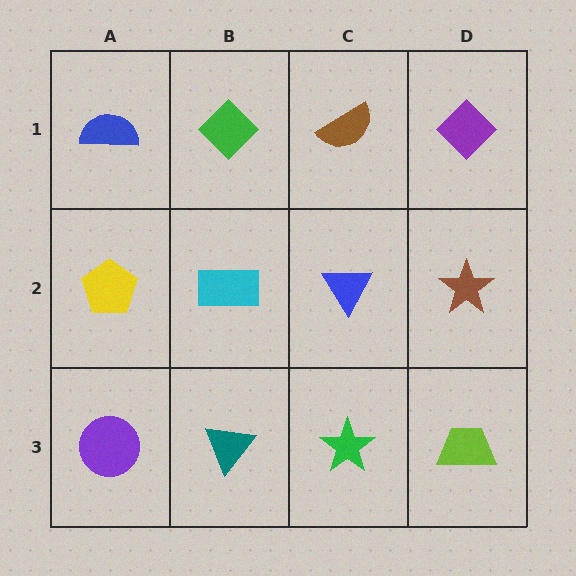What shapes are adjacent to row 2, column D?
A purple diamond (row 1, column D), a lime trapezoid (row 3, column D), a blue triangle (row 2, column C).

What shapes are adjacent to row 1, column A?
A yellow pentagon (row 2, column A), a green diamond (row 1, column B).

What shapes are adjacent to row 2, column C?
A brown semicircle (row 1, column C), a green star (row 3, column C), a cyan rectangle (row 2, column B), a brown star (row 2, column D).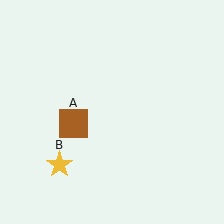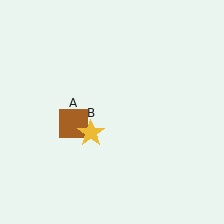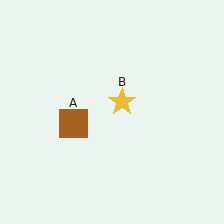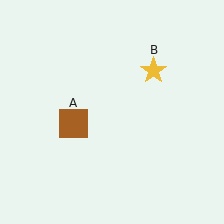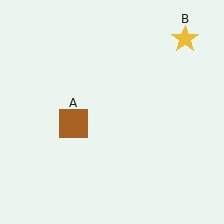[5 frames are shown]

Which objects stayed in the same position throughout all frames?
Brown square (object A) remained stationary.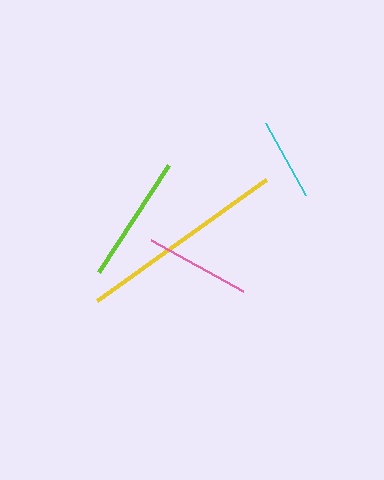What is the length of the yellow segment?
The yellow segment is approximately 208 pixels long.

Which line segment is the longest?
The yellow line is the longest at approximately 208 pixels.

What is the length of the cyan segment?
The cyan segment is approximately 83 pixels long.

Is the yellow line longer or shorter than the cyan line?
The yellow line is longer than the cyan line.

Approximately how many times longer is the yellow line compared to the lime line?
The yellow line is approximately 1.6 times the length of the lime line.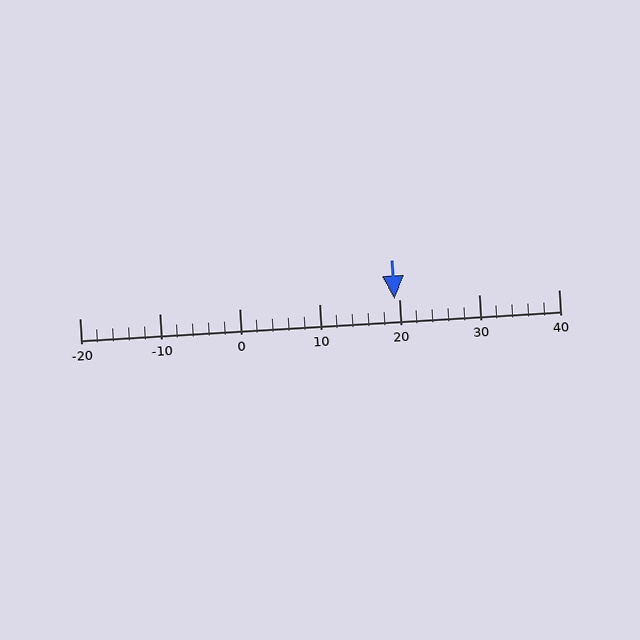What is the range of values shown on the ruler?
The ruler shows values from -20 to 40.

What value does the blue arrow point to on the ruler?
The blue arrow points to approximately 19.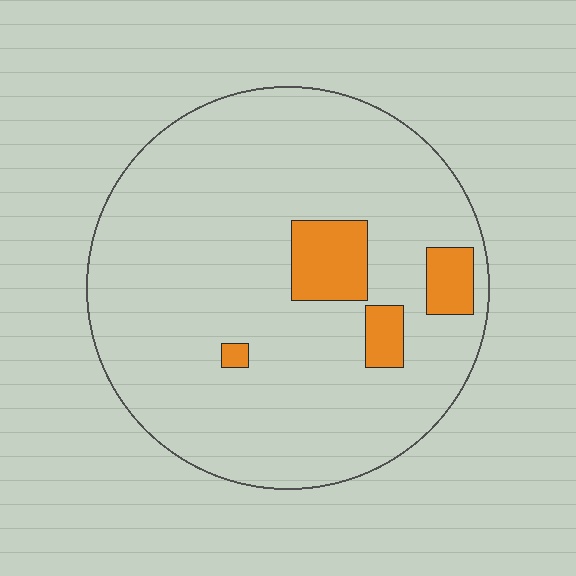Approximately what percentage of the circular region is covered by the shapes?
Approximately 10%.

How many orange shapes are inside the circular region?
4.